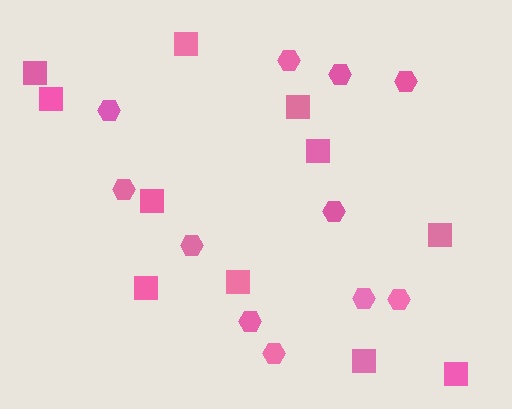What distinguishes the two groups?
There are 2 groups: one group of hexagons (11) and one group of squares (11).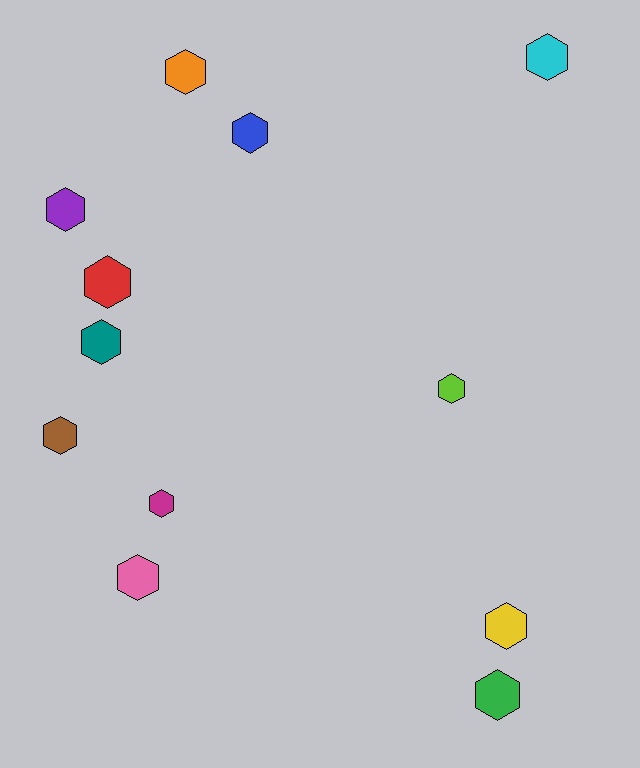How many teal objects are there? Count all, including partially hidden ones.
There is 1 teal object.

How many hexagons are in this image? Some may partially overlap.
There are 12 hexagons.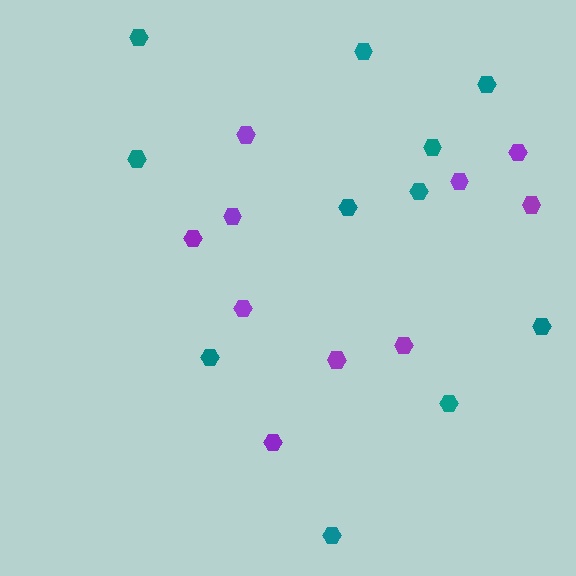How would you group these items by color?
There are 2 groups: one group of purple hexagons (10) and one group of teal hexagons (11).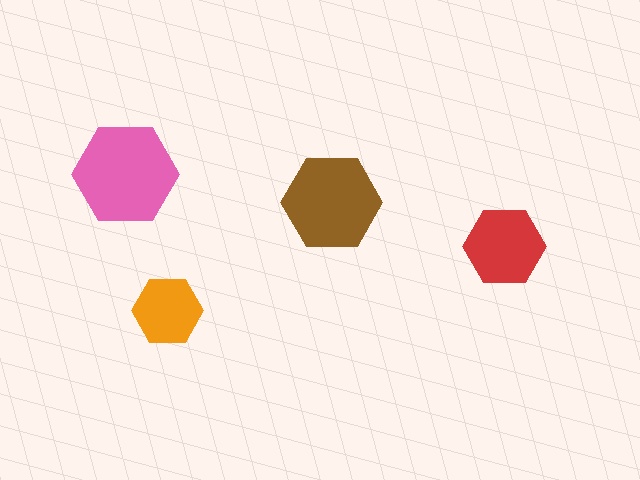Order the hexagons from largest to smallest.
the pink one, the brown one, the red one, the orange one.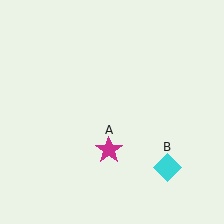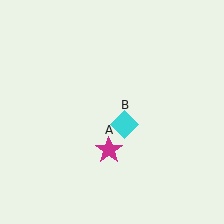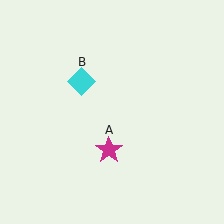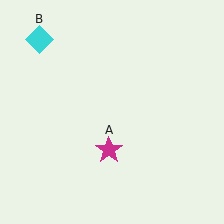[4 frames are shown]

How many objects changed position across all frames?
1 object changed position: cyan diamond (object B).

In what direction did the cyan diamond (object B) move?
The cyan diamond (object B) moved up and to the left.